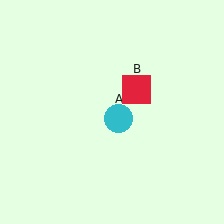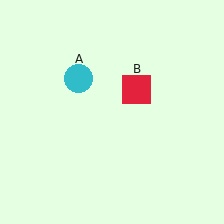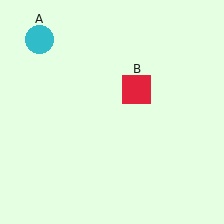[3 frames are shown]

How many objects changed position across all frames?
1 object changed position: cyan circle (object A).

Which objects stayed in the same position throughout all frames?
Red square (object B) remained stationary.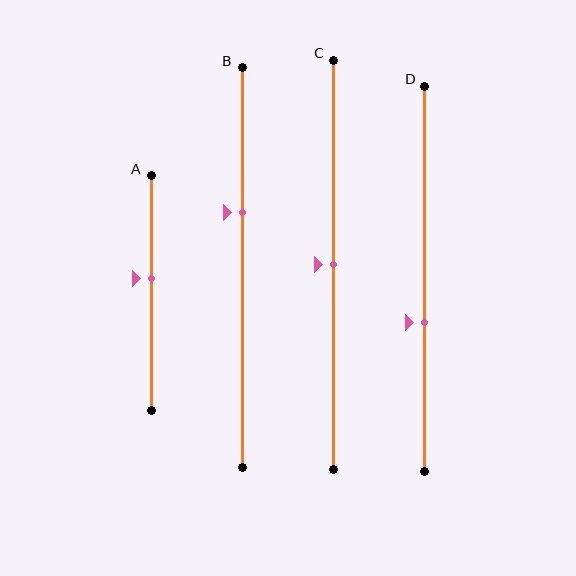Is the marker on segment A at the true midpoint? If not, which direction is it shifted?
No, the marker on segment A is shifted upward by about 6% of the segment length.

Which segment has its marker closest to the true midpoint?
Segment C has its marker closest to the true midpoint.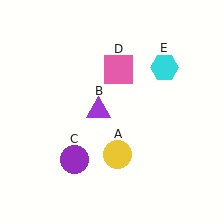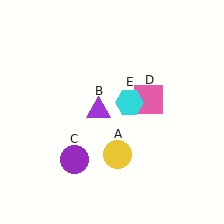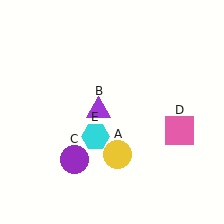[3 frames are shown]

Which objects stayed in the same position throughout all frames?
Yellow circle (object A) and purple triangle (object B) and purple circle (object C) remained stationary.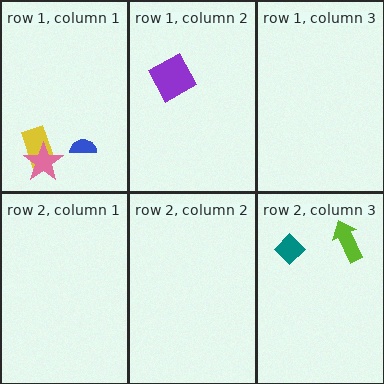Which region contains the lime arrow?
The row 2, column 3 region.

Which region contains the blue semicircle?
The row 1, column 1 region.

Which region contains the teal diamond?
The row 2, column 3 region.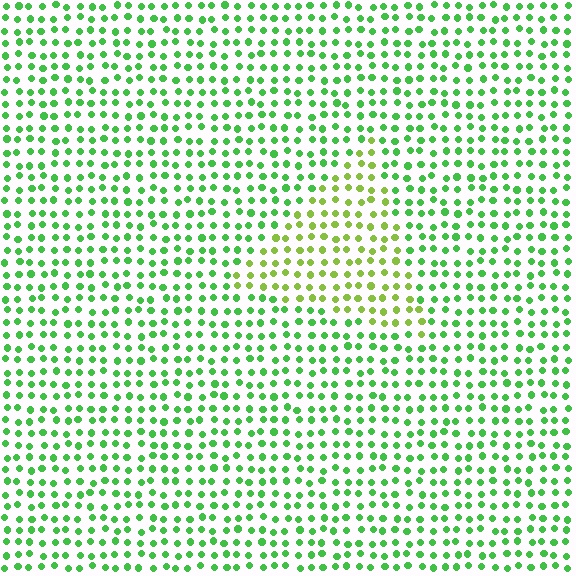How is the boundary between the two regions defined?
The boundary is defined purely by a slight shift in hue (about 35 degrees). Spacing, size, and orientation are identical on both sides.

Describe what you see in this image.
The image is filled with small green elements in a uniform arrangement. A triangle-shaped region is visible where the elements are tinted to a slightly different hue, forming a subtle color boundary.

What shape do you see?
I see a triangle.